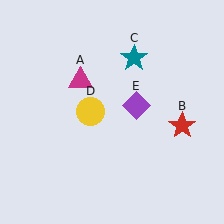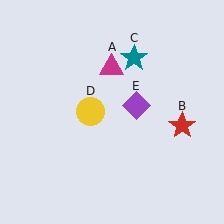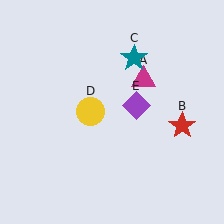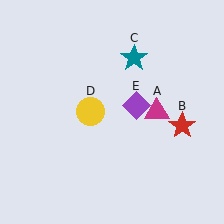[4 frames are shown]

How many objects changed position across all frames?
1 object changed position: magenta triangle (object A).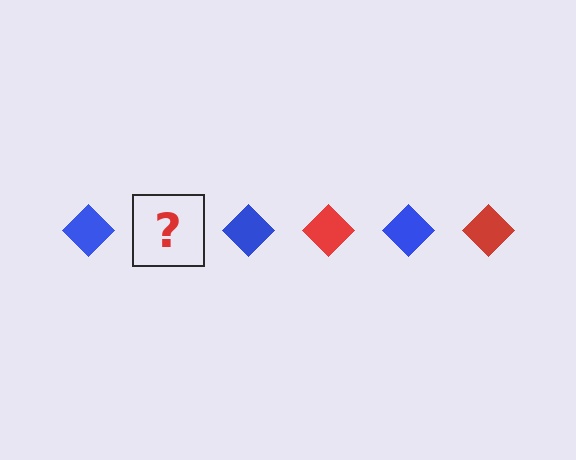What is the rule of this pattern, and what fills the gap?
The rule is that the pattern cycles through blue, red diamonds. The gap should be filled with a red diamond.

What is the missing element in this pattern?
The missing element is a red diamond.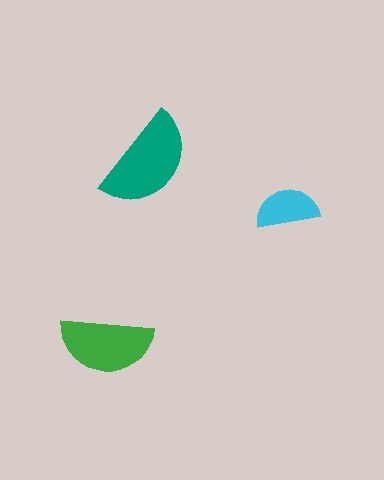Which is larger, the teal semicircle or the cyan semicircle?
The teal one.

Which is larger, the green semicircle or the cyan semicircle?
The green one.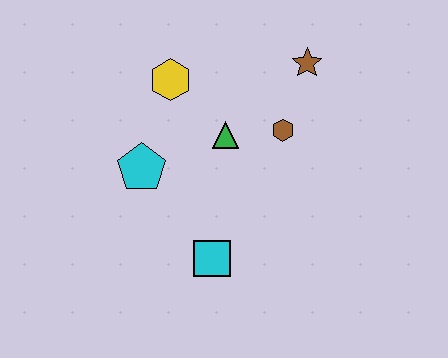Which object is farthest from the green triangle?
The cyan square is farthest from the green triangle.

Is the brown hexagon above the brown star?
No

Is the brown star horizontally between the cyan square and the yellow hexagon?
No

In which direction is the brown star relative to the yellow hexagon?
The brown star is to the right of the yellow hexagon.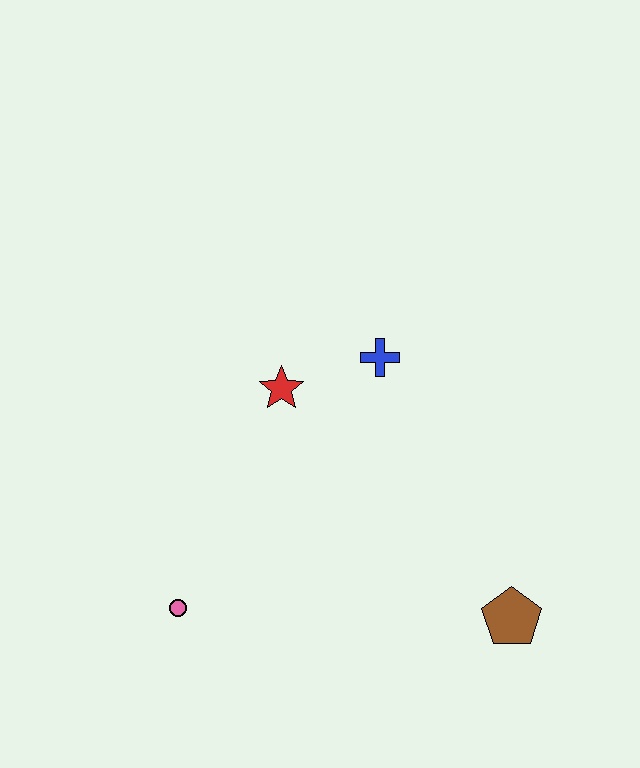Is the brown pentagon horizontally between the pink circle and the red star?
No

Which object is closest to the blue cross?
The red star is closest to the blue cross.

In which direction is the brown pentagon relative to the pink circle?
The brown pentagon is to the right of the pink circle.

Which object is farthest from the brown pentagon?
The pink circle is farthest from the brown pentagon.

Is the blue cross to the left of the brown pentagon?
Yes